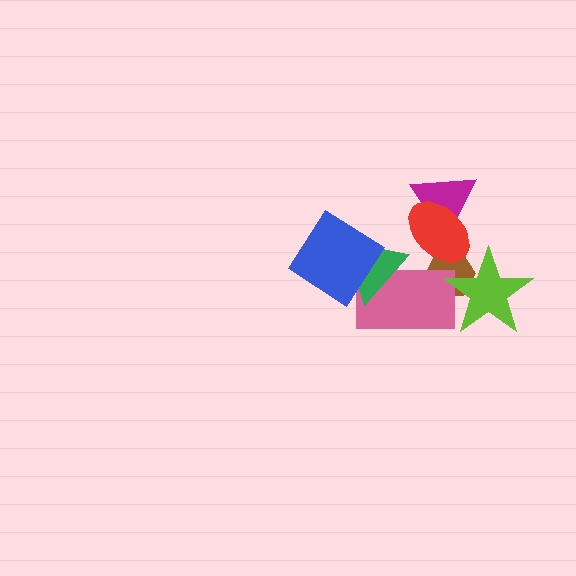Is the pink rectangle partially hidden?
Yes, it is partially covered by another shape.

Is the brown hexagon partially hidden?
Yes, it is partially covered by another shape.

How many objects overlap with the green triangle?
2 objects overlap with the green triangle.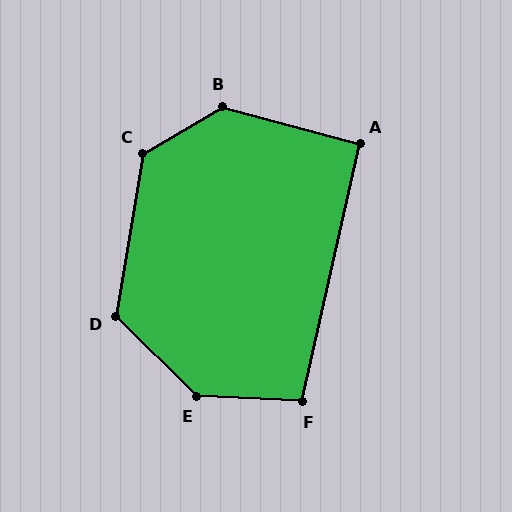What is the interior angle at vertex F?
Approximately 100 degrees (obtuse).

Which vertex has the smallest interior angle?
A, at approximately 93 degrees.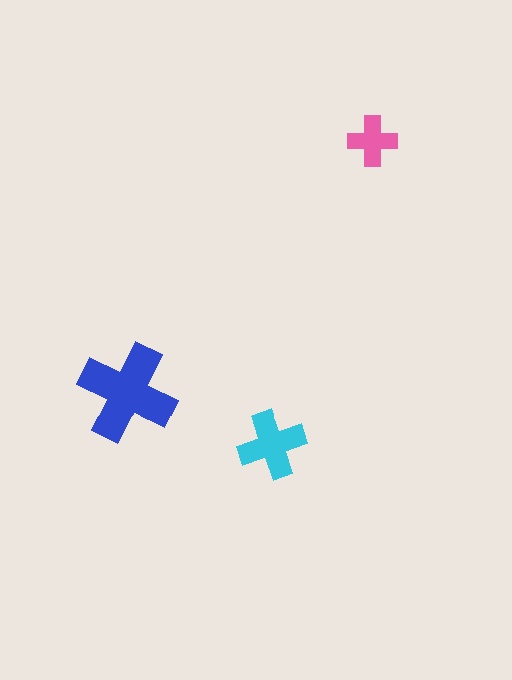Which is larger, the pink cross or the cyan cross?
The cyan one.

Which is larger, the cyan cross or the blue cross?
The blue one.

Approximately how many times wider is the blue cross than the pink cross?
About 2 times wider.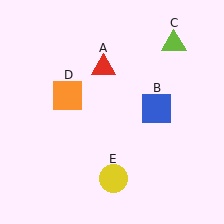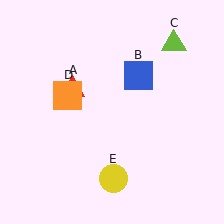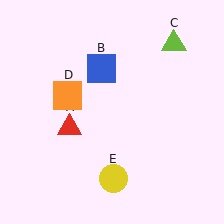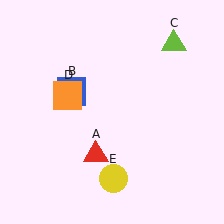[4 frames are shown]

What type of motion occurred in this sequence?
The red triangle (object A), blue square (object B) rotated counterclockwise around the center of the scene.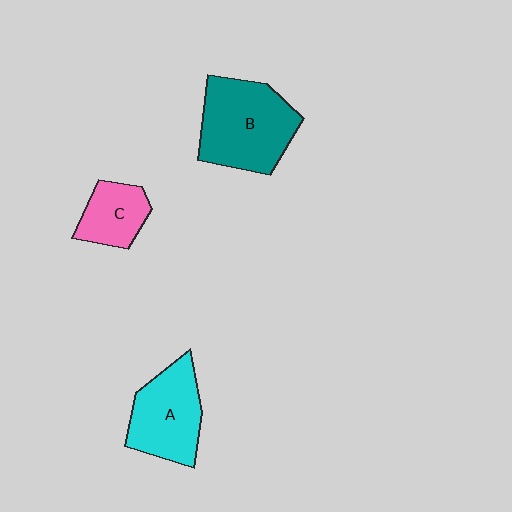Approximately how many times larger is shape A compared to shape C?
Approximately 1.6 times.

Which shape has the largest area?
Shape B (teal).